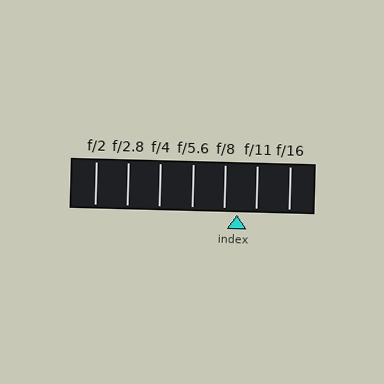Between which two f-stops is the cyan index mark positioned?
The index mark is between f/8 and f/11.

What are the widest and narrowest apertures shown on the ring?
The widest aperture shown is f/2 and the narrowest is f/16.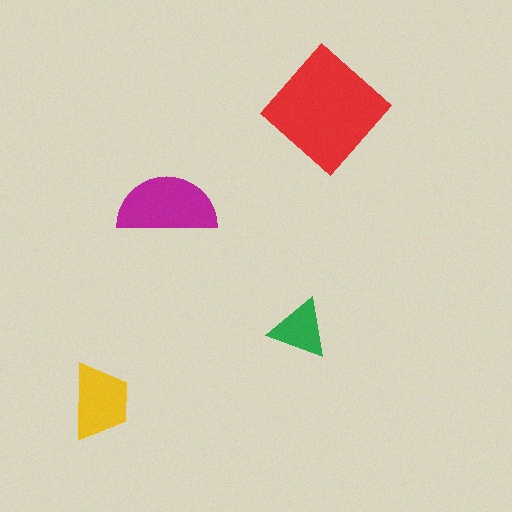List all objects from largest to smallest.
The red diamond, the magenta semicircle, the yellow trapezoid, the green triangle.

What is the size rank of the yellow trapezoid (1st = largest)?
3rd.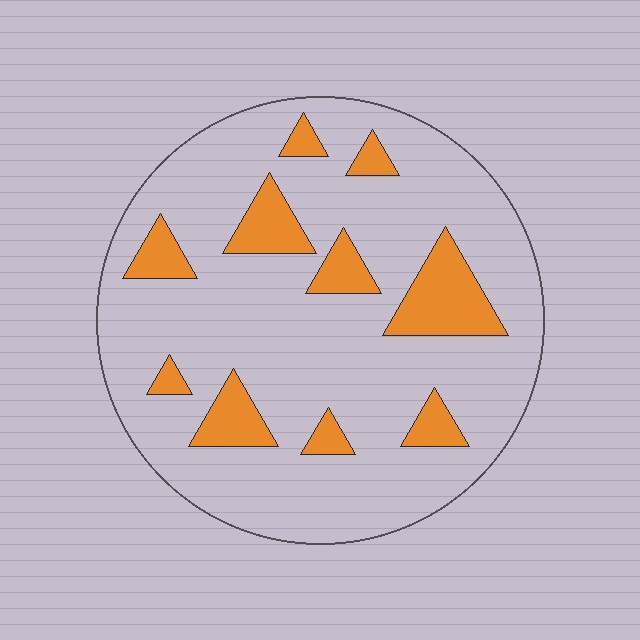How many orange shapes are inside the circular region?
10.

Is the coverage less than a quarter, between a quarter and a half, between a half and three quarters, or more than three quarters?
Less than a quarter.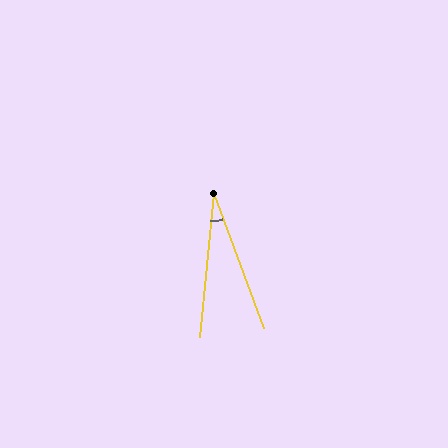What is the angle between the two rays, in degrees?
Approximately 26 degrees.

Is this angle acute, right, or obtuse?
It is acute.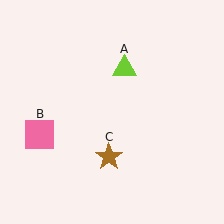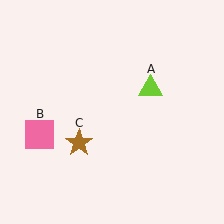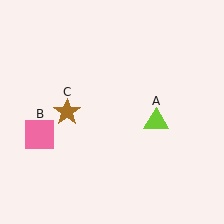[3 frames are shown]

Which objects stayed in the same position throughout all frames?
Pink square (object B) remained stationary.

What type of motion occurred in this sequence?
The lime triangle (object A), brown star (object C) rotated clockwise around the center of the scene.